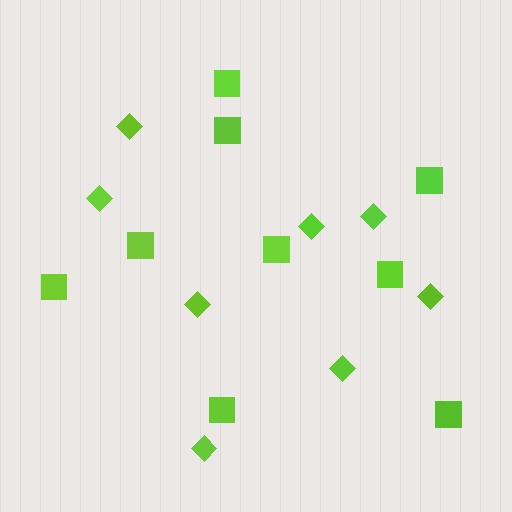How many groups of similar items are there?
There are 2 groups: one group of squares (9) and one group of diamonds (8).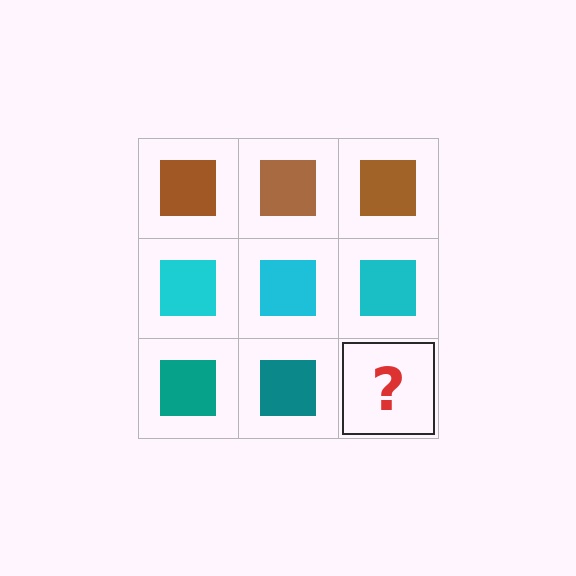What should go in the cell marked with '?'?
The missing cell should contain a teal square.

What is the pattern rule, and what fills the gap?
The rule is that each row has a consistent color. The gap should be filled with a teal square.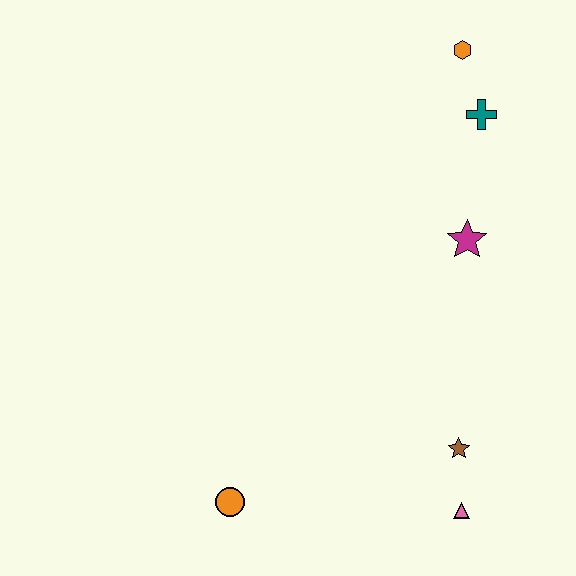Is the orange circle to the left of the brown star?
Yes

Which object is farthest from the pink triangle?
The orange hexagon is farthest from the pink triangle.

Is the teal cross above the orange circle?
Yes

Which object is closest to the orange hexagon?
The teal cross is closest to the orange hexagon.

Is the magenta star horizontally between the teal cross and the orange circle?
Yes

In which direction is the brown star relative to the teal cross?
The brown star is below the teal cross.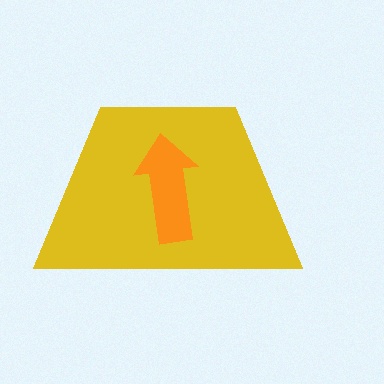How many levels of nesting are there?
2.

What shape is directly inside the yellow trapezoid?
The orange arrow.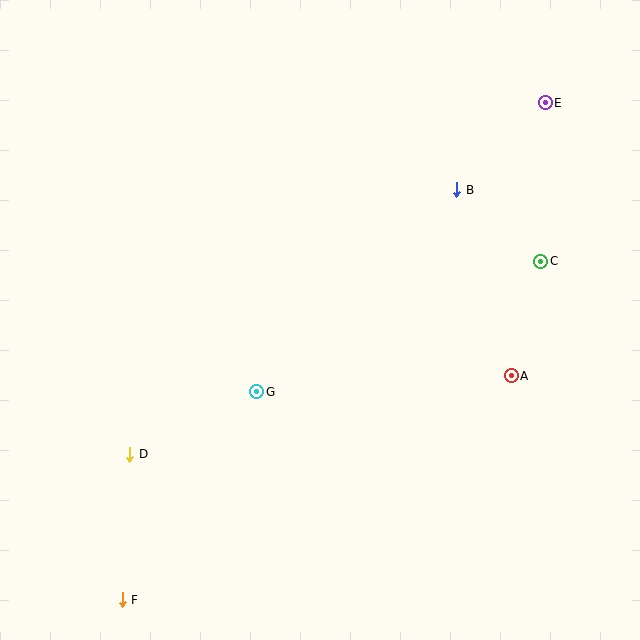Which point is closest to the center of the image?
Point G at (257, 392) is closest to the center.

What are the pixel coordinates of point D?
Point D is at (130, 454).